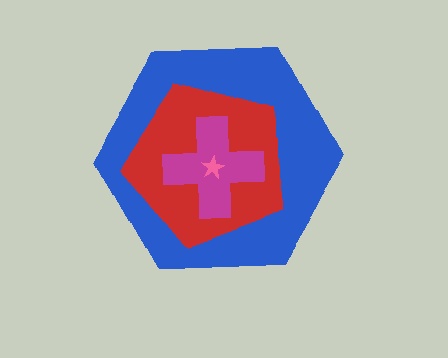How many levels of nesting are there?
4.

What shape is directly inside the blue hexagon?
The red pentagon.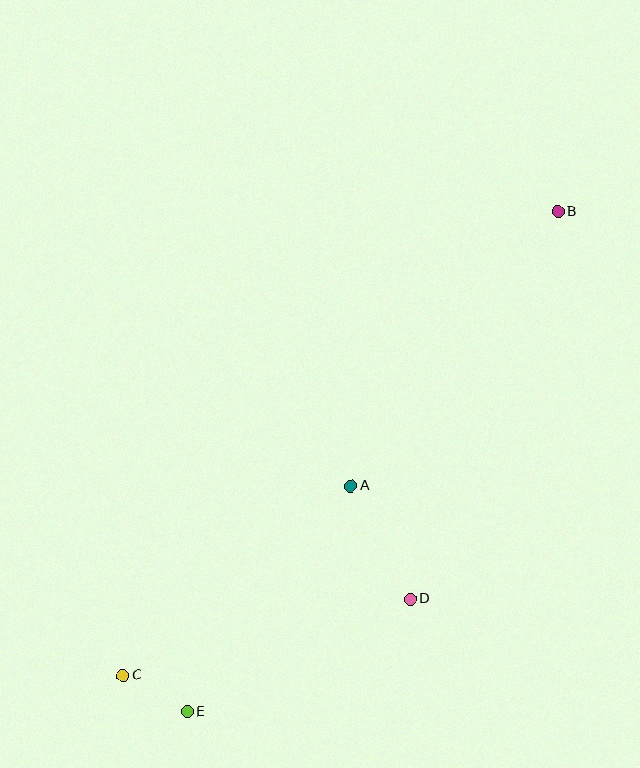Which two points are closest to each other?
Points C and E are closest to each other.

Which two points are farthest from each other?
Points B and C are farthest from each other.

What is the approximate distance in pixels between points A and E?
The distance between A and E is approximately 279 pixels.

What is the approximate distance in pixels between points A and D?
The distance between A and D is approximately 127 pixels.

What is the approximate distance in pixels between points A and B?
The distance between A and B is approximately 344 pixels.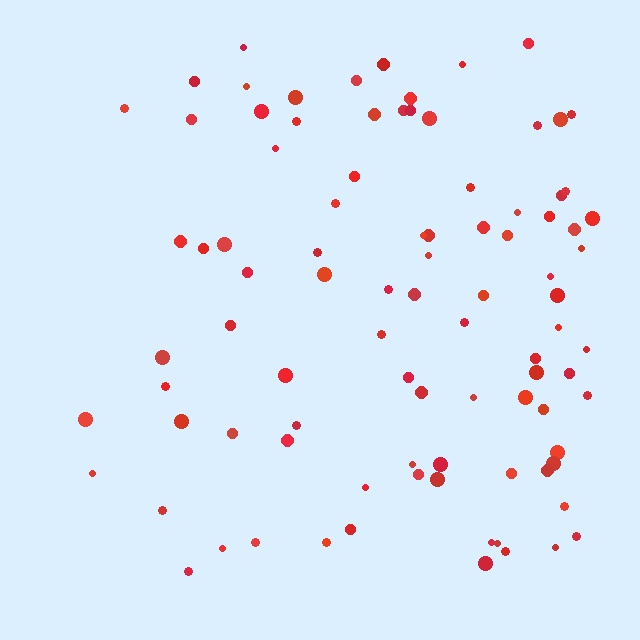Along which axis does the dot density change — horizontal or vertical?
Horizontal.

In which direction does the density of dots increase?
From left to right, with the right side densest.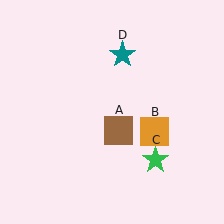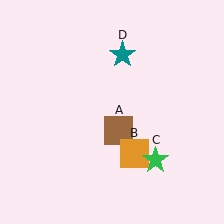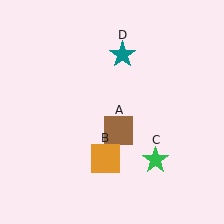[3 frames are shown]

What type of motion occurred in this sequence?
The orange square (object B) rotated clockwise around the center of the scene.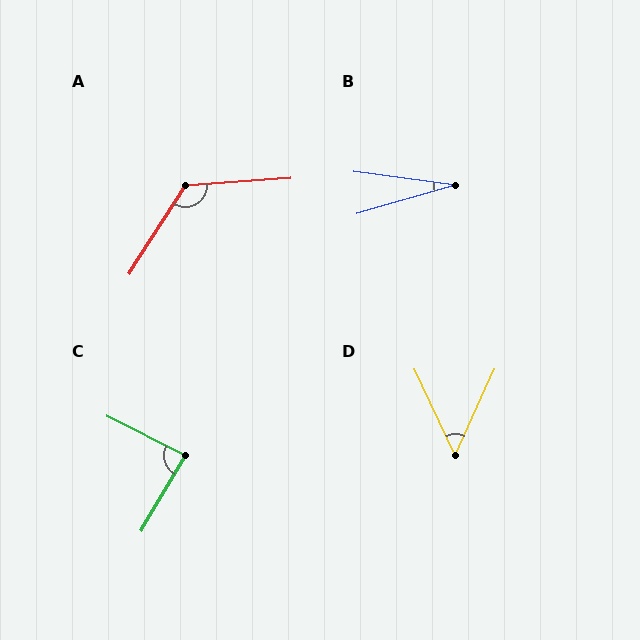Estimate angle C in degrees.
Approximately 86 degrees.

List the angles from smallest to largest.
B (24°), D (50°), C (86°), A (126°).